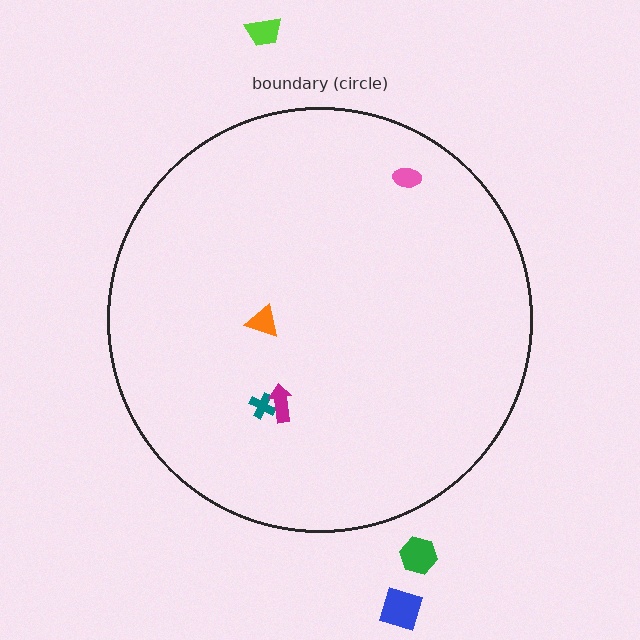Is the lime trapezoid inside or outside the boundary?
Outside.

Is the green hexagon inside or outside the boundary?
Outside.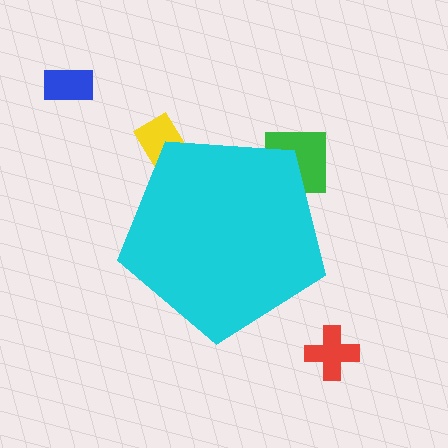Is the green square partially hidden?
Yes, the green square is partially hidden behind the cyan pentagon.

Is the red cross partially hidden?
No, the red cross is fully visible.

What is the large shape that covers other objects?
A cyan pentagon.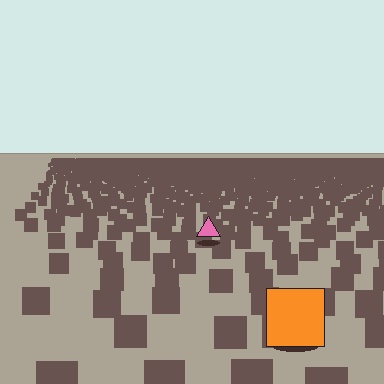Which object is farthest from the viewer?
The pink triangle is farthest from the viewer. It appears smaller and the ground texture around it is denser.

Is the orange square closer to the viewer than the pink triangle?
Yes. The orange square is closer — you can tell from the texture gradient: the ground texture is coarser near it.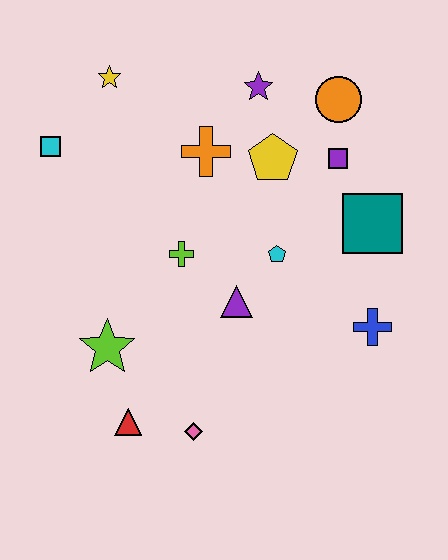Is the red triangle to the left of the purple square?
Yes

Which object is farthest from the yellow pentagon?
The red triangle is farthest from the yellow pentagon.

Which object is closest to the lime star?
The red triangle is closest to the lime star.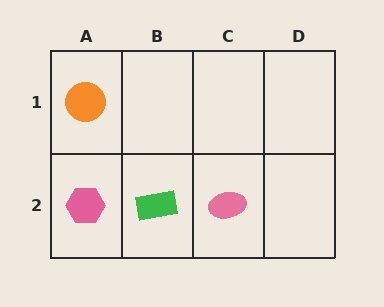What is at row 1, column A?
An orange circle.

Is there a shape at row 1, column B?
No, that cell is empty.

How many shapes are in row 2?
3 shapes.